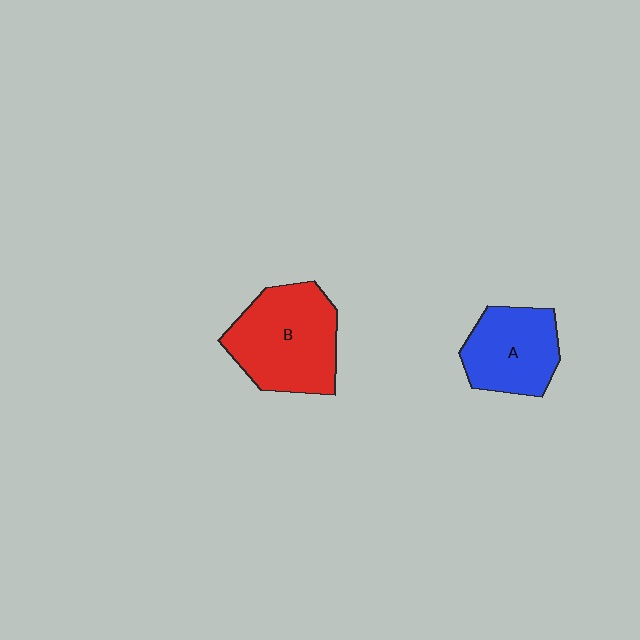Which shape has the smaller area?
Shape A (blue).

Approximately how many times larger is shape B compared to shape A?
Approximately 1.4 times.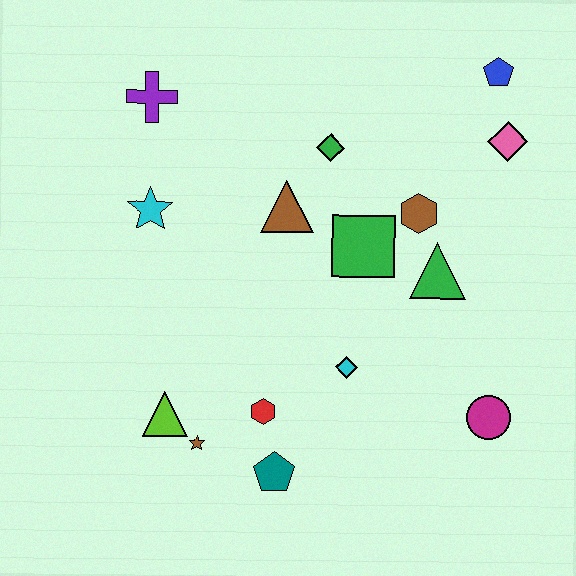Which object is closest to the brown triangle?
The green diamond is closest to the brown triangle.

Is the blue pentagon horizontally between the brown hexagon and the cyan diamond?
No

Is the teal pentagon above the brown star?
No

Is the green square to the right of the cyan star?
Yes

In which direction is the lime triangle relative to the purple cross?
The lime triangle is below the purple cross.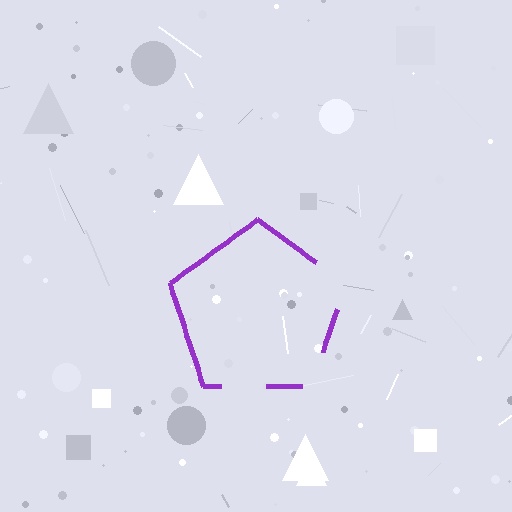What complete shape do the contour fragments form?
The contour fragments form a pentagon.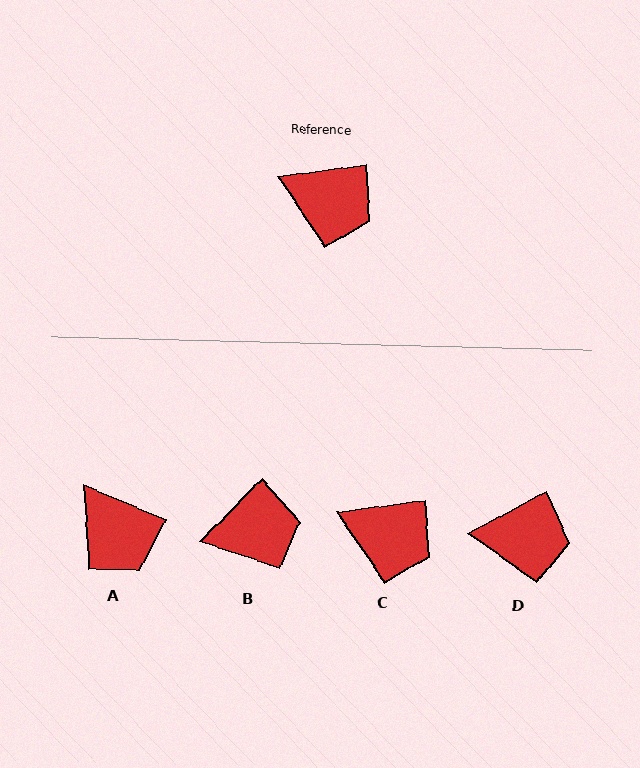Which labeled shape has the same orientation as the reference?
C.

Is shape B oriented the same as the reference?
No, it is off by about 38 degrees.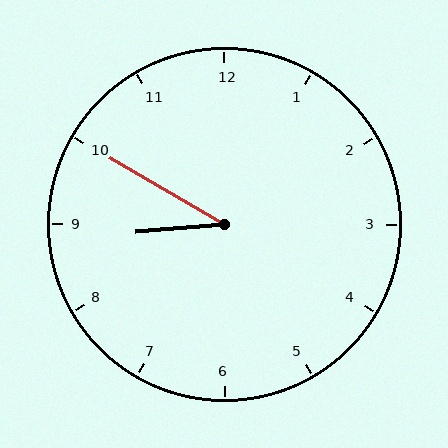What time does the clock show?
8:50.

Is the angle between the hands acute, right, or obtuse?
It is acute.